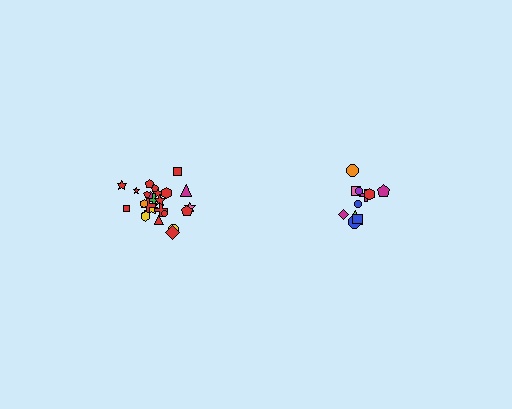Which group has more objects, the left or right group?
The left group.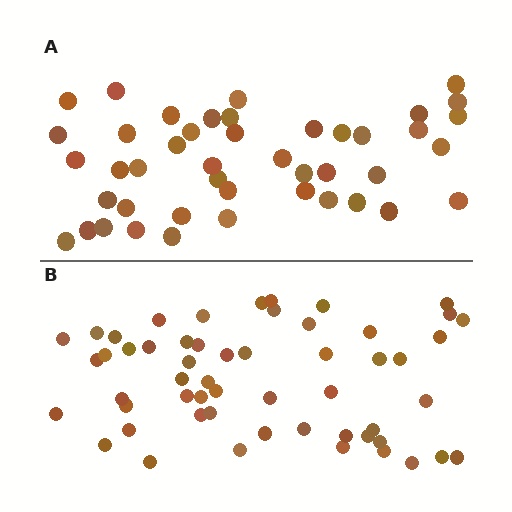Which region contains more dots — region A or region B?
Region B (the bottom region) has more dots.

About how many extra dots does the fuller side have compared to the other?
Region B has roughly 12 or so more dots than region A.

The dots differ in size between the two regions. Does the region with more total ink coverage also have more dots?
No. Region A has more total ink coverage because its dots are larger, but region B actually contains more individual dots. Total area can be misleading — the number of items is what matters here.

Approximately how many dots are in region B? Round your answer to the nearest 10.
About 60 dots. (The exact count is 55, which rounds to 60.)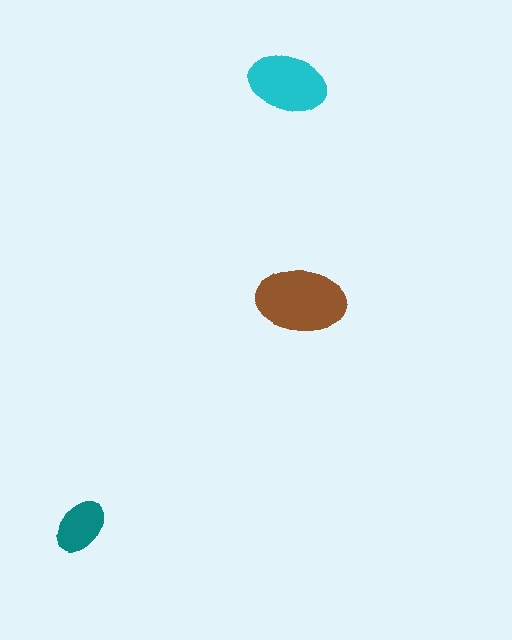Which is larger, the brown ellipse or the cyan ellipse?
The brown one.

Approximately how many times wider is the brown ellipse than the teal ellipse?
About 1.5 times wider.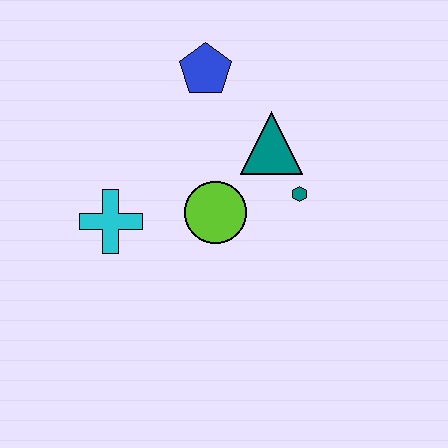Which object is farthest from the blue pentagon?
The cyan cross is farthest from the blue pentagon.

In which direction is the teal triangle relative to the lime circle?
The teal triangle is above the lime circle.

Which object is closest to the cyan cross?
The lime circle is closest to the cyan cross.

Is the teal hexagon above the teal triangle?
No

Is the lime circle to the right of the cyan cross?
Yes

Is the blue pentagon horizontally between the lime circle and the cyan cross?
Yes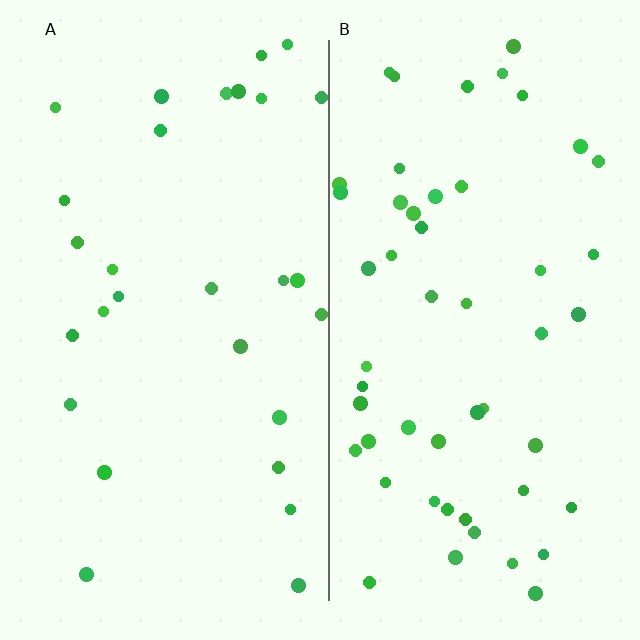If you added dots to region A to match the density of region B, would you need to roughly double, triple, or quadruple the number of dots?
Approximately double.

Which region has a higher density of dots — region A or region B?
B (the right).